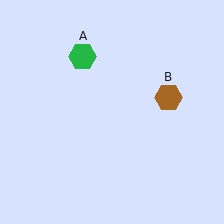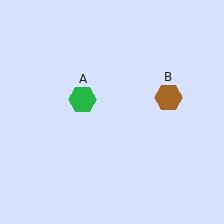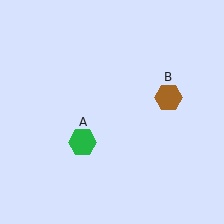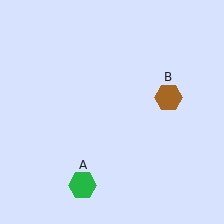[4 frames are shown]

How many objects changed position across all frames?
1 object changed position: green hexagon (object A).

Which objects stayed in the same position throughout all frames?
Brown hexagon (object B) remained stationary.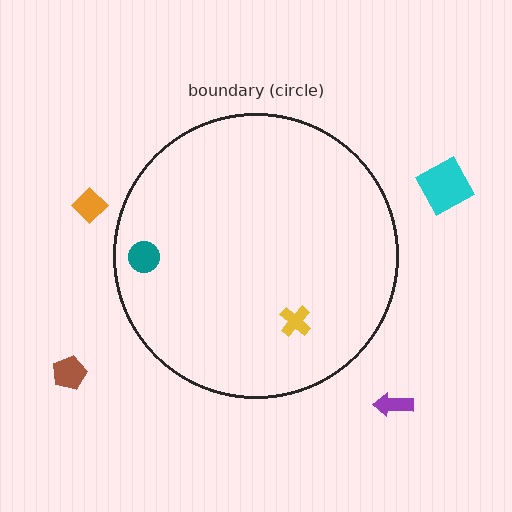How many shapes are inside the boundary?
2 inside, 4 outside.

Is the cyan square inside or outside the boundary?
Outside.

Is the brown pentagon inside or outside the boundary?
Outside.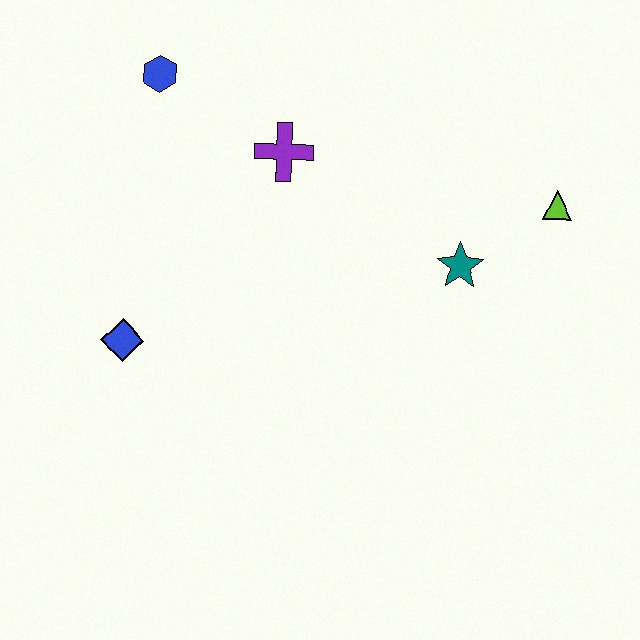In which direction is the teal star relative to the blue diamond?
The teal star is to the right of the blue diamond.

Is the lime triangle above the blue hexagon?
No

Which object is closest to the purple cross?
The blue hexagon is closest to the purple cross.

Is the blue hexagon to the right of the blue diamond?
Yes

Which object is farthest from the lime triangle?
The blue diamond is farthest from the lime triangle.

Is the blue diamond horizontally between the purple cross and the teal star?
No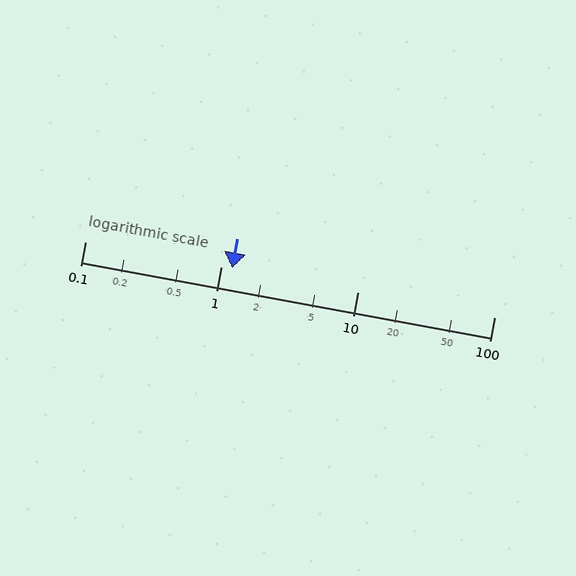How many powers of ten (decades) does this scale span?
The scale spans 3 decades, from 0.1 to 100.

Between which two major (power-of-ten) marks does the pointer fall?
The pointer is between 1 and 10.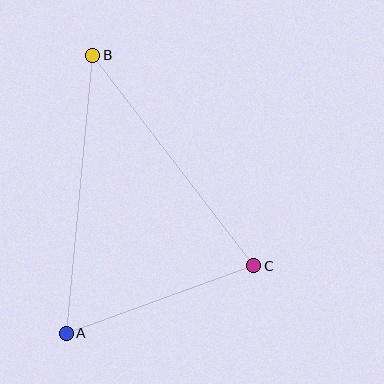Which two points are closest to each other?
Points A and C are closest to each other.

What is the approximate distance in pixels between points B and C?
The distance between B and C is approximately 265 pixels.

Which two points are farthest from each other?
Points A and B are farthest from each other.